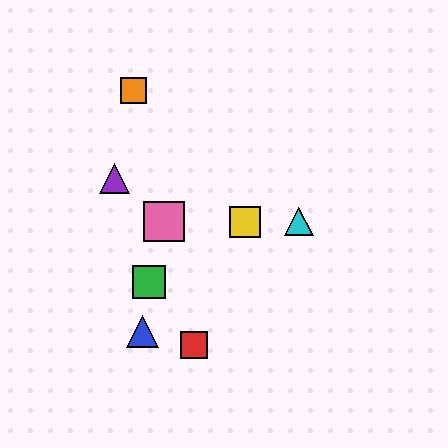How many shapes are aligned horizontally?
3 shapes (the yellow square, the cyan triangle, the pink square) are aligned horizontally.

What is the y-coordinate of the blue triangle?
The blue triangle is at y≈332.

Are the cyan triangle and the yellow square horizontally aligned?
Yes, both are at y≈222.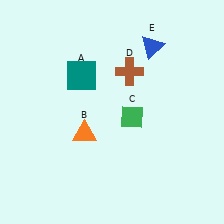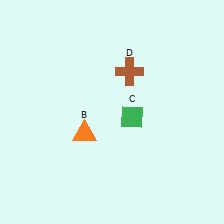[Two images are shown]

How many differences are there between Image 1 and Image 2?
There are 2 differences between the two images.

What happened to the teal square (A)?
The teal square (A) was removed in Image 2. It was in the top-left area of Image 1.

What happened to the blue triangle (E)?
The blue triangle (E) was removed in Image 2. It was in the top-right area of Image 1.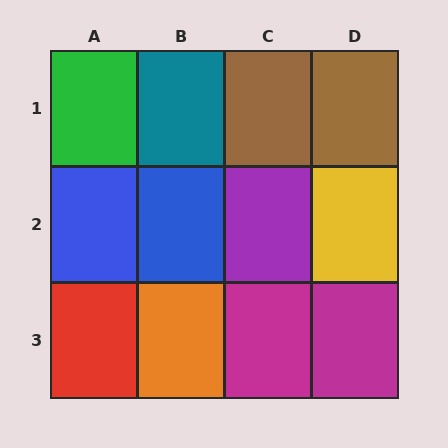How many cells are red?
1 cell is red.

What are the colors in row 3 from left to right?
Red, orange, magenta, magenta.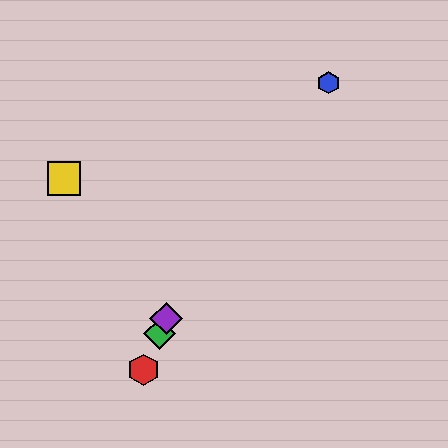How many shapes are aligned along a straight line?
3 shapes (the red hexagon, the green diamond, the purple diamond) are aligned along a straight line.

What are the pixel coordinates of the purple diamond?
The purple diamond is at (166, 318).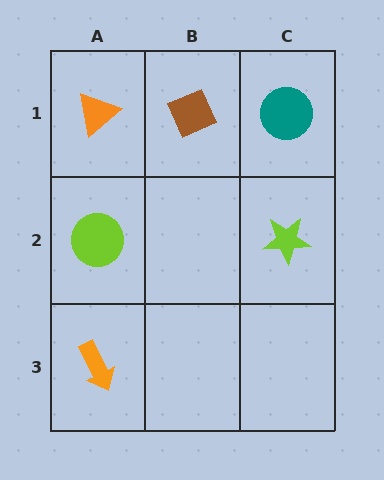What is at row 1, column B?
A brown diamond.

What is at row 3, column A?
An orange arrow.